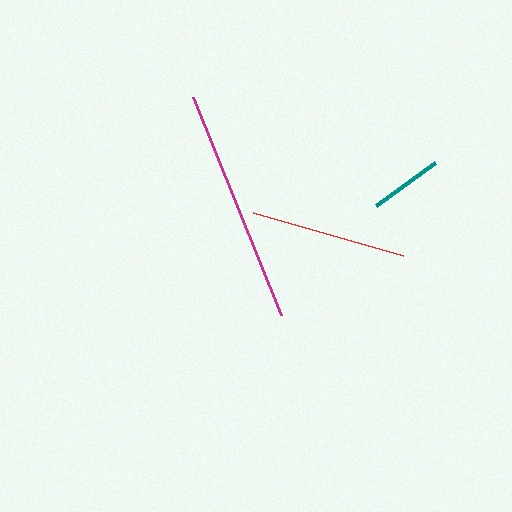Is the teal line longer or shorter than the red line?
The red line is longer than the teal line.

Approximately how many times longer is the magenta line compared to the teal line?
The magenta line is approximately 3.2 times the length of the teal line.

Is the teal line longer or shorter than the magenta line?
The magenta line is longer than the teal line.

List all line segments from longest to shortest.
From longest to shortest: magenta, red, teal.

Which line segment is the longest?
The magenta line is the longest at approximately 235 pixels.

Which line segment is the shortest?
The teal line is the shortest at approximately 74 pixels.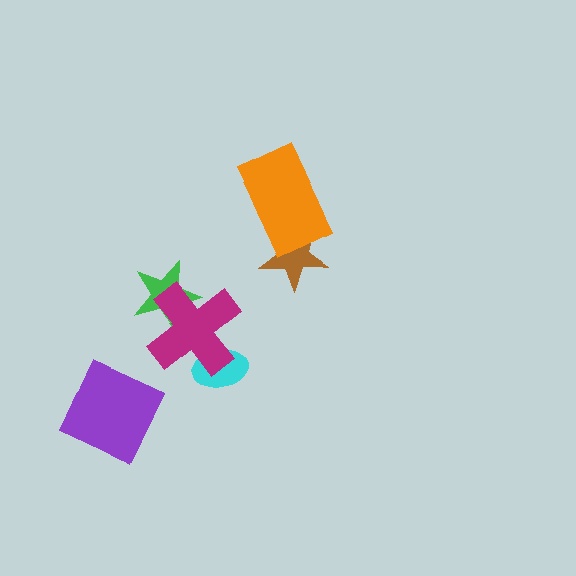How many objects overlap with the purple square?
0 objects overlap with the purple square.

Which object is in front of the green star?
The magenta cross is in front of the green star.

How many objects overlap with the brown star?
1 object overlaps with the brown star.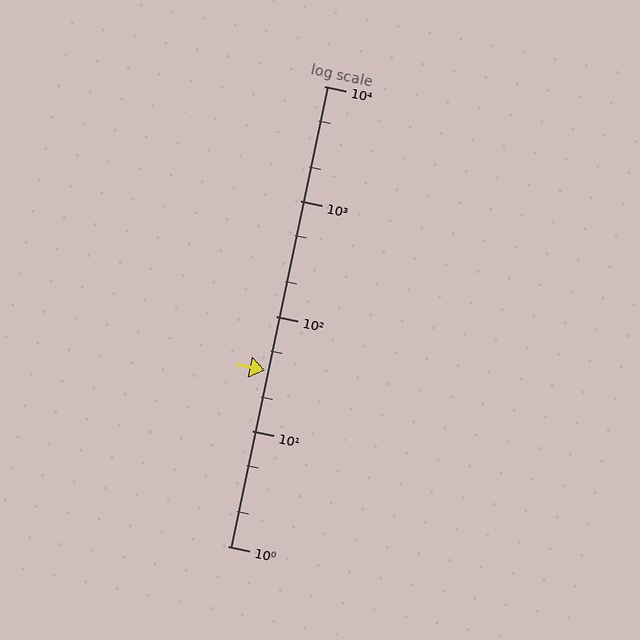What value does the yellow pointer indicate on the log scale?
The pointer indicates approximately 34.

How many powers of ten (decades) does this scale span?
The scale spans 4 decades, from 1 to 10000.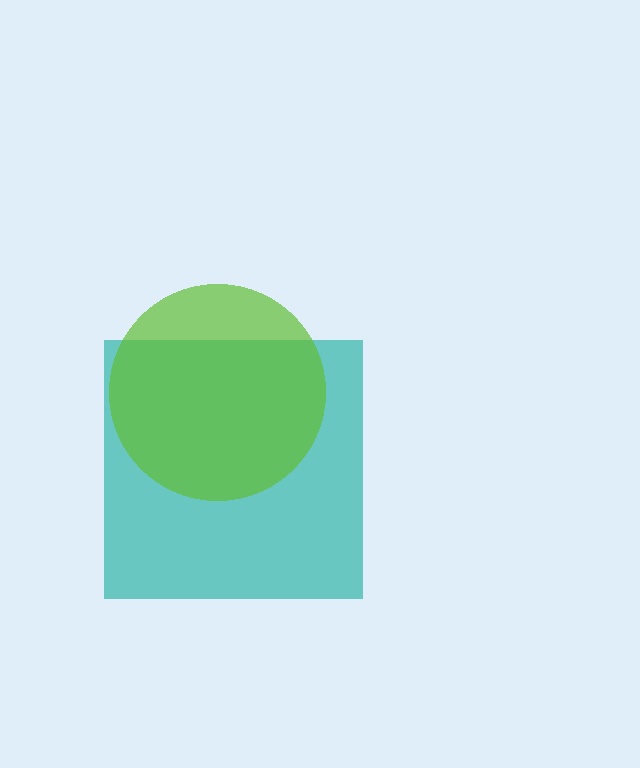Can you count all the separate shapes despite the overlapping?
Yes, there are 2 separate shapes.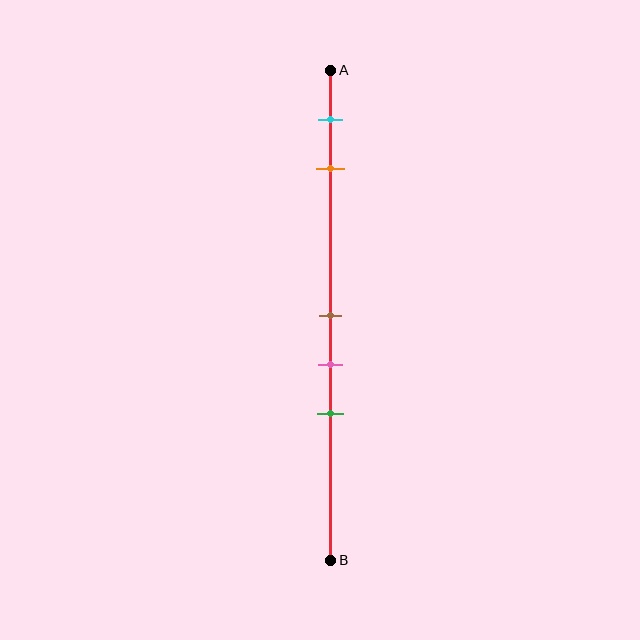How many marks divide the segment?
There are 5 marks dividing the segment.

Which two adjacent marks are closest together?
The brown and pink marks are the closest adjacent pair.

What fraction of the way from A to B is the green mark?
The green mark is approximately 70% (0.7) of the way from A to B.